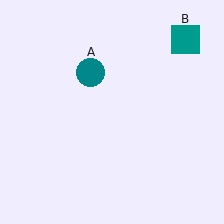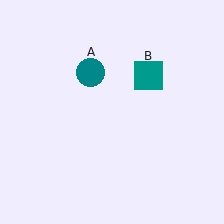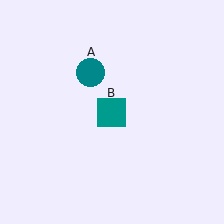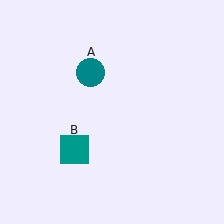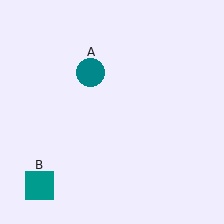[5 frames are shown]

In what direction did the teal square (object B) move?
The teal square (object B) moved down and to the left.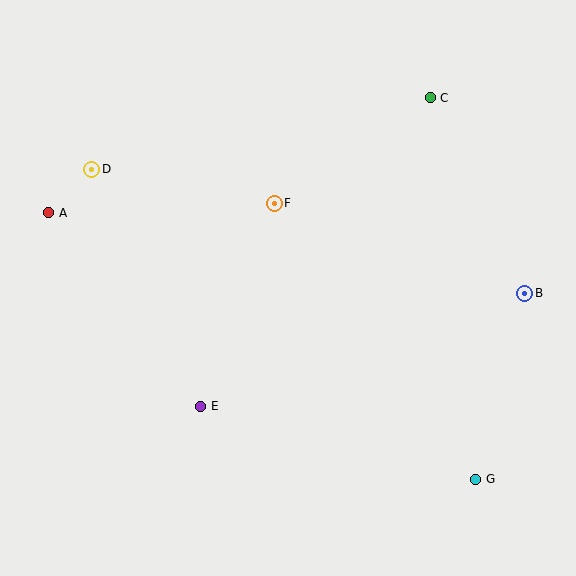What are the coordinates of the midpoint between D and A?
The midpoint between D and A is at (70, 191).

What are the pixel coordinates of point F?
Point F is at (274, 203).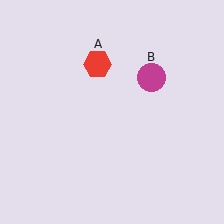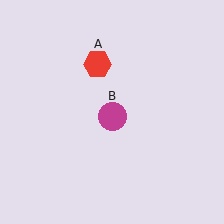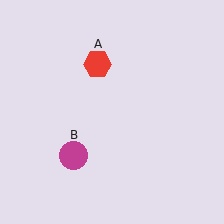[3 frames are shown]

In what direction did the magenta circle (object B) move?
The magenta circle (object B) moved down and to the left.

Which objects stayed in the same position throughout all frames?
Red hexagon (object A) remained stationary.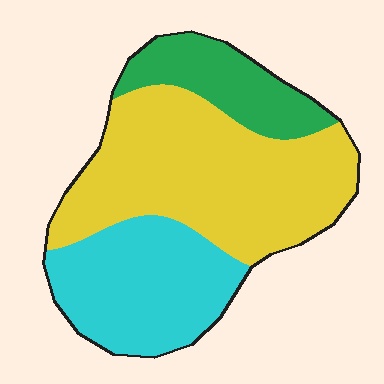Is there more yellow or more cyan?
Yellow.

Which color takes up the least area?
Green, at roughly 15%.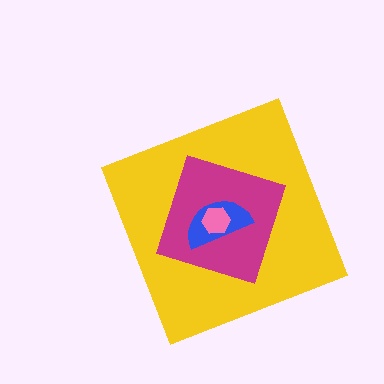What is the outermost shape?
The yellow diamond.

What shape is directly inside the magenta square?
The blue semicircle.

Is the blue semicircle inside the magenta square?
Yes.